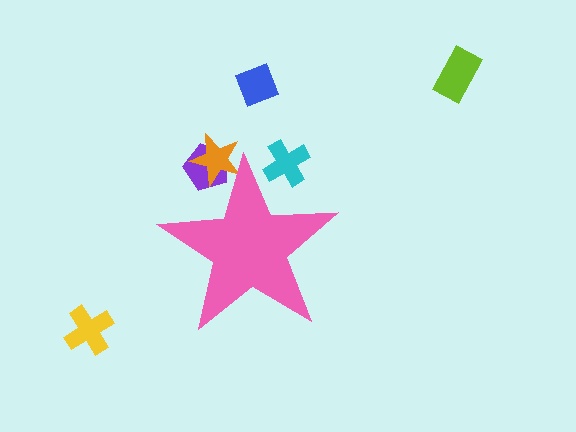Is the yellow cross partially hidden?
No, the yellow cross is fully visible.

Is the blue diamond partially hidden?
No, the blue diamond is fully visible.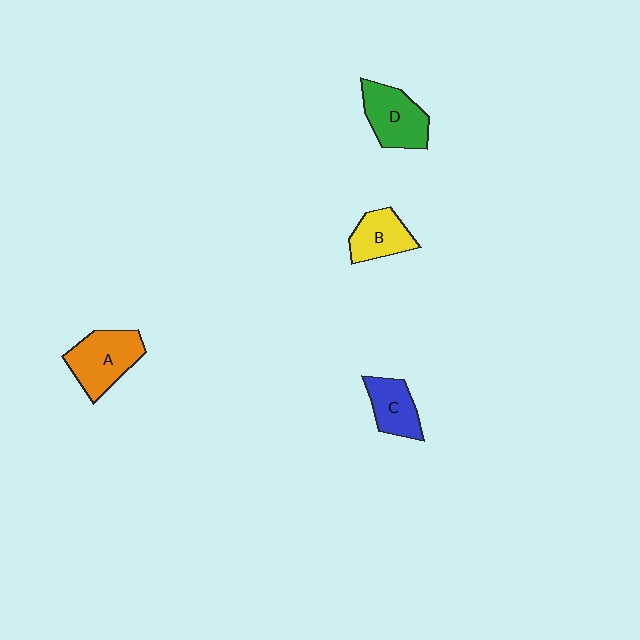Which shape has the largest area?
Shape A (orange).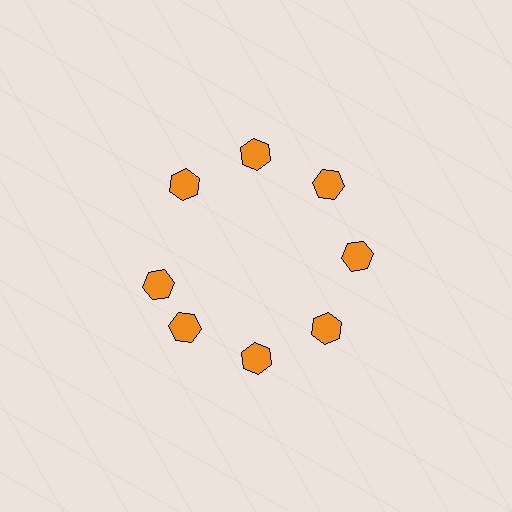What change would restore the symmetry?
The symmetry would be restored by rotating it back into even spacing with its neighbors so that all 8 hexagons sit at equal angles and equal distance from the center.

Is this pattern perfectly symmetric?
No. The 8 orange hexagons are arranged in a ring, but one element near the 9 o'clock position is rotated out of alignment along the ring, breaking the 8-fold rotational symmetry.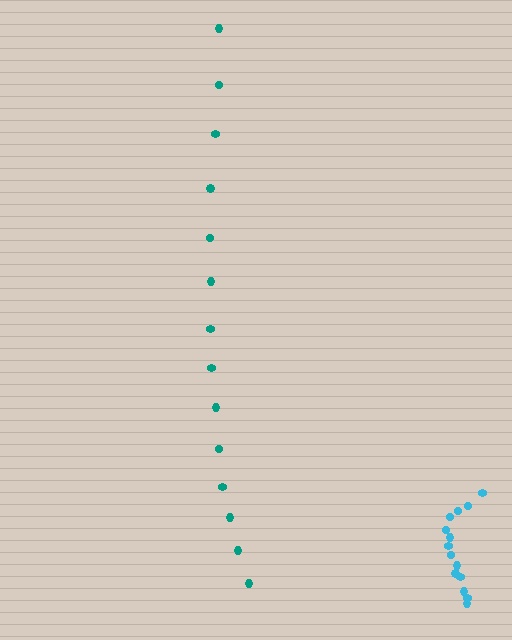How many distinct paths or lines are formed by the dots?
There are 2 distinct paths.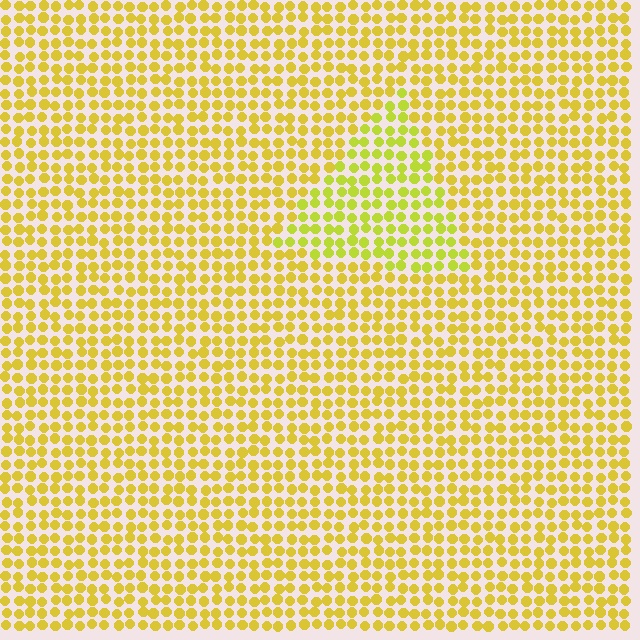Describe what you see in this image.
The image is filled with small yellow elements in a uniform arrangement. A triangle-shaped region is visible where the elements are tinted to a slightly different hue, forming a subtle color boundary.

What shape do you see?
I see a triangle.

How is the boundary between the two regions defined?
The boundary is defined purely by a slight shift in hue (about 20 degrees). Spacing, size, and orientation are identical on both sides.